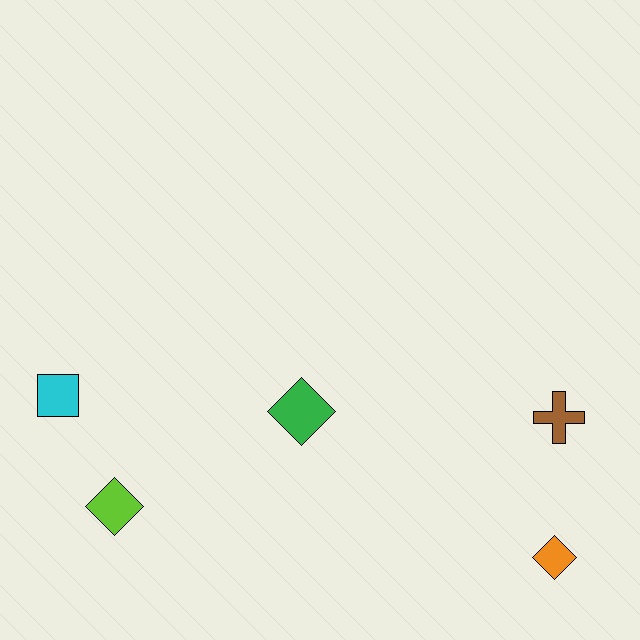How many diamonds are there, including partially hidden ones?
There are 3 diamonds.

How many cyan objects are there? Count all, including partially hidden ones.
There is 1 cyan object.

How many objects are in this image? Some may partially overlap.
There are 5 objects.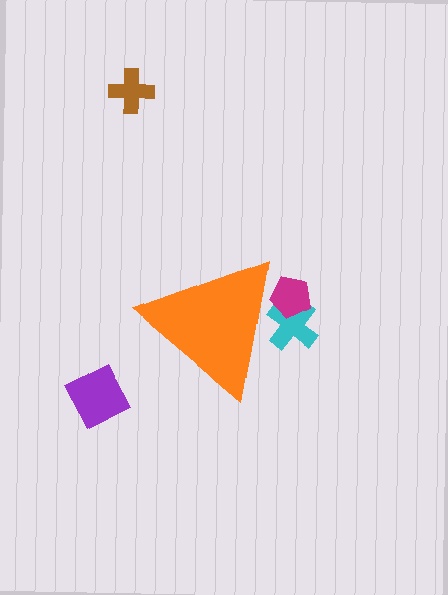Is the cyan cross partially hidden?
Yes, the cyan cross is partially hidden behind the orange triangle.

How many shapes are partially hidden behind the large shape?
2 shapes are partially hidden.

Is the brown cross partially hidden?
No, the brown cross is fully visible.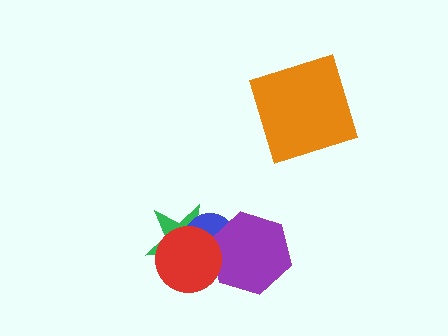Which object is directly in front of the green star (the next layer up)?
The blue circle is directly in front of the green star.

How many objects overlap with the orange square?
0 objects overlap with the orange square.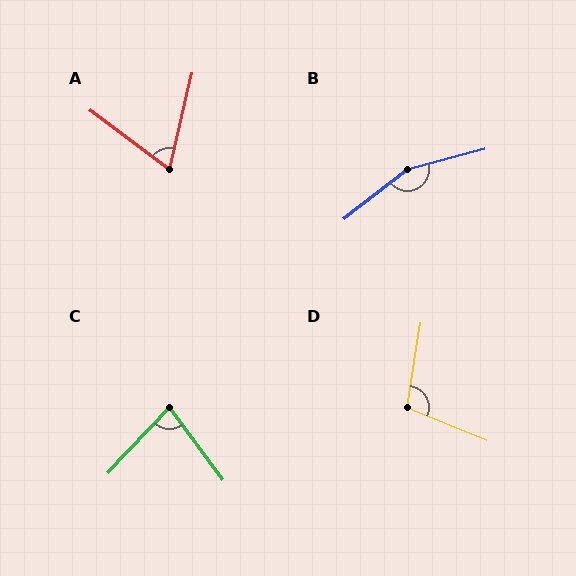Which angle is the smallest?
A, at approximately 67 degrees.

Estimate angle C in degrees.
Approximately 80 degrees.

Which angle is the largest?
B, at approximately 157 degrees.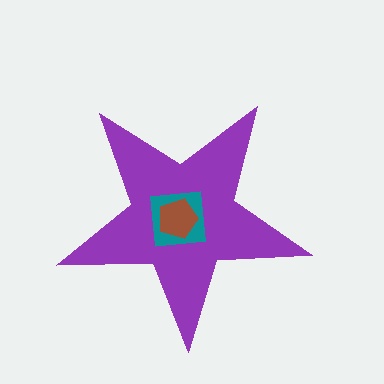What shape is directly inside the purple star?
The teal square.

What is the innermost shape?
The brown pentagon.